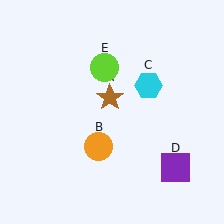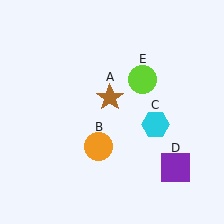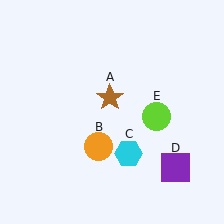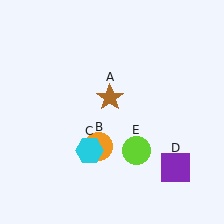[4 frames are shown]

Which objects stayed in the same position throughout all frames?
Brown star (object A) and orange circle (object B) and purple square (object D) remained stationary.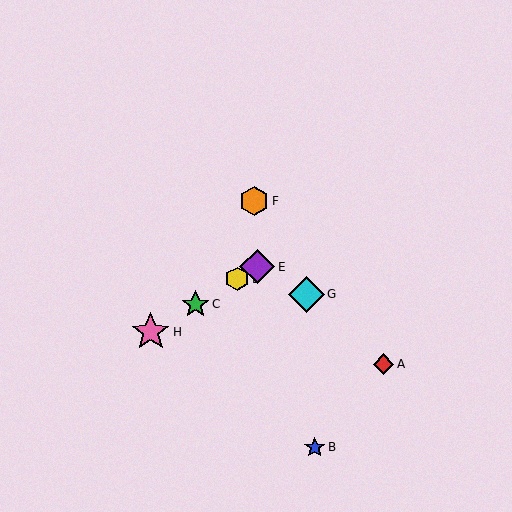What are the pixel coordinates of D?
Object D is at (237, 279).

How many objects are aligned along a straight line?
4 objects (C, D, E, H) are aligned along a straight line.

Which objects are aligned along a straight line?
Objects C, D, E, H are aligned along a straight line.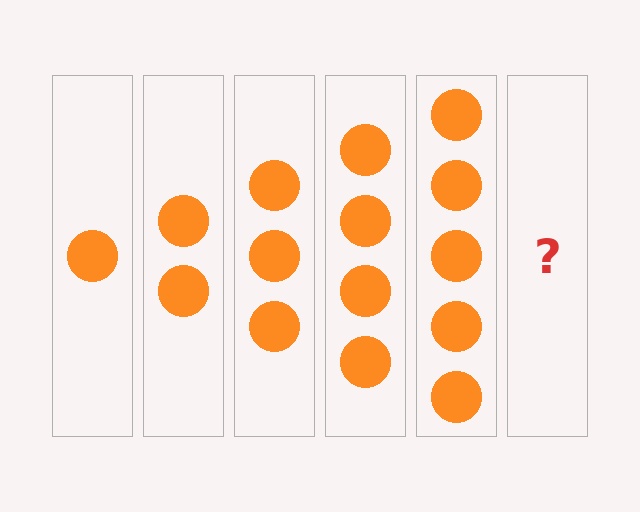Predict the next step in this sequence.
The next step is 6 circles.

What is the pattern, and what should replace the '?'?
The pattern is that each step adds one more circle. The '?' should be 6 circles.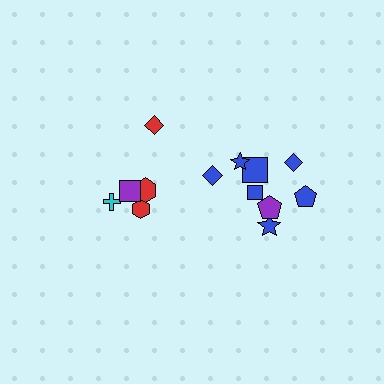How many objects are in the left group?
There are 5 objects.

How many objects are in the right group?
There are 8 objects.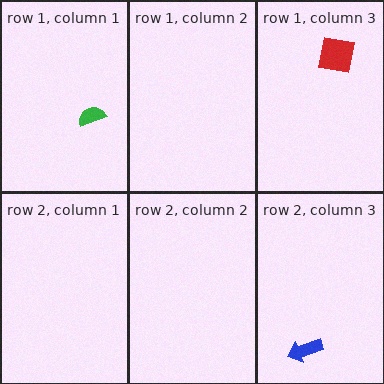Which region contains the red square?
The row 1, column 3 region.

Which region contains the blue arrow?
The row 2, column 3 region.